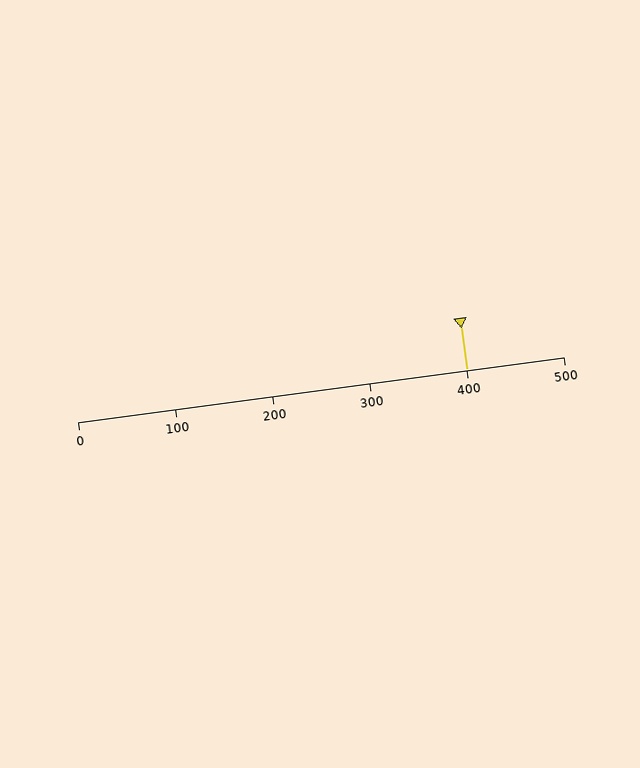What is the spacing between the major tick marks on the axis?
The major ticks are spaced 100 apart.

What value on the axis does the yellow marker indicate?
The marker indicates approximately 400.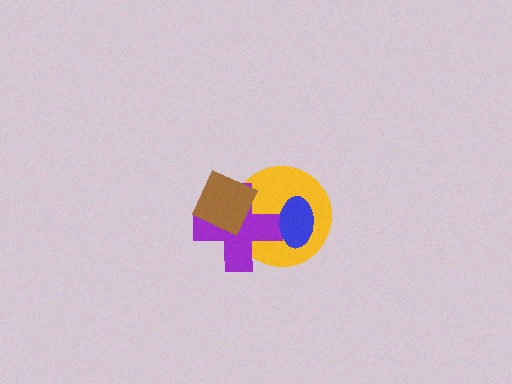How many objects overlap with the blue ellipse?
2 objects overlap with the blue ellipse.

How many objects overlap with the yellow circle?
3 objects overlap with the yellow circle.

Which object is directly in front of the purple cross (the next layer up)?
The blue ellipse is directly in front of the purple cross.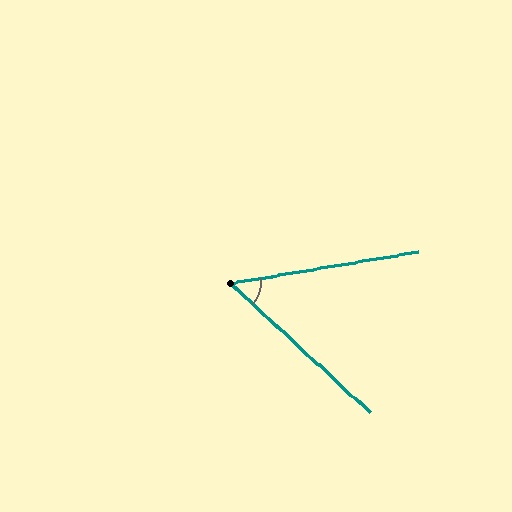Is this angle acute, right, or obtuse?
It is acute.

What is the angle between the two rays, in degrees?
Approximately 52 degrees.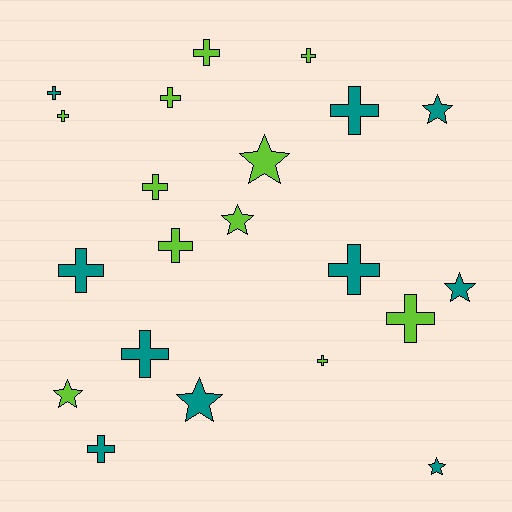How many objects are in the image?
There are 21 objects.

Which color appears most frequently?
Lime, with 11 objects.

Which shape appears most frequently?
Cross, with 14 objects.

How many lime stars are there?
There are 3 lime stars.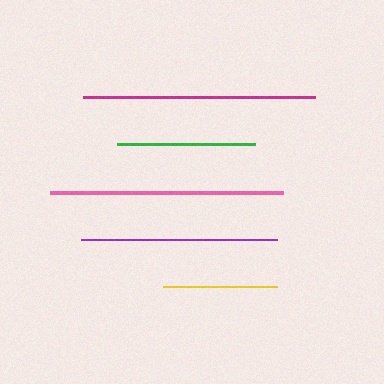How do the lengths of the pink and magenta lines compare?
The pink and magenta lines are approximately the same length.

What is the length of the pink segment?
The pink segment is approximately 232 pixels long.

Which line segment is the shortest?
The yellow line is the shortest at approximately 114 pixels.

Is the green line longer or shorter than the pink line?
The pink line is longer than the green line.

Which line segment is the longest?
The pink line is the longest at approximately 232 pixels.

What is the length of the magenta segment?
The magenta segment is approximately 232 pixels long.